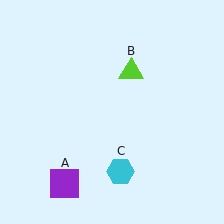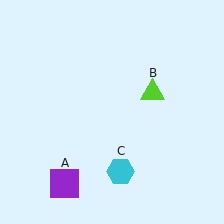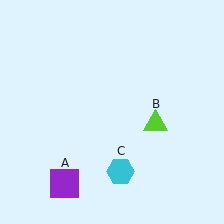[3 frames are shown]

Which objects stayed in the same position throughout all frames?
Purple square (object A) and cyan hexagon (object C) remained stationary.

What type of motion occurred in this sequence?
The lime triangle (object B) rotated clockwise around the center of the scene.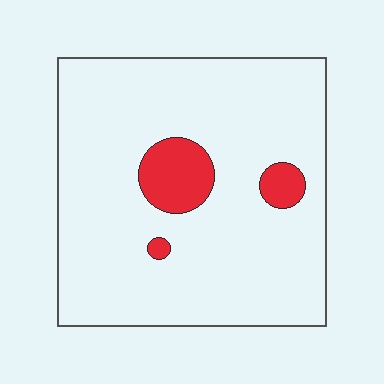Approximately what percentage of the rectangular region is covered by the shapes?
Approximately 10%.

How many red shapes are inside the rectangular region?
3.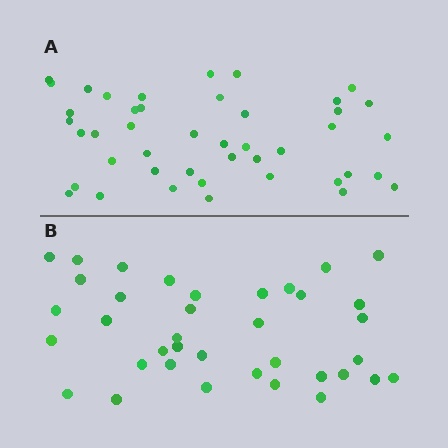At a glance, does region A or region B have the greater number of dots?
Region A (the top region) has more dots.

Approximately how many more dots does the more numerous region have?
Region A has roughly 8 or so more dots than region B.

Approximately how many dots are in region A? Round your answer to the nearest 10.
About 40 dots. (The exact count is 44, which rounds to 40.)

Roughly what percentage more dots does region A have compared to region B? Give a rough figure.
About 20% more.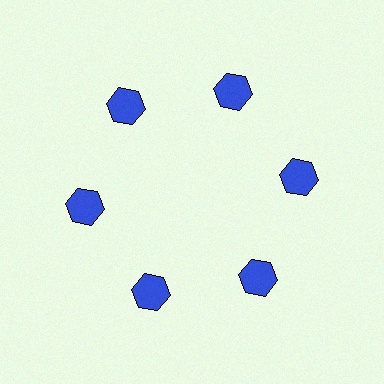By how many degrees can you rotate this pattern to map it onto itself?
The pattern maps onto itself every 60 degrees of rotation.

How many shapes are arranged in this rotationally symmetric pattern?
There are 6 shapes, arranged in 6 groups of 1.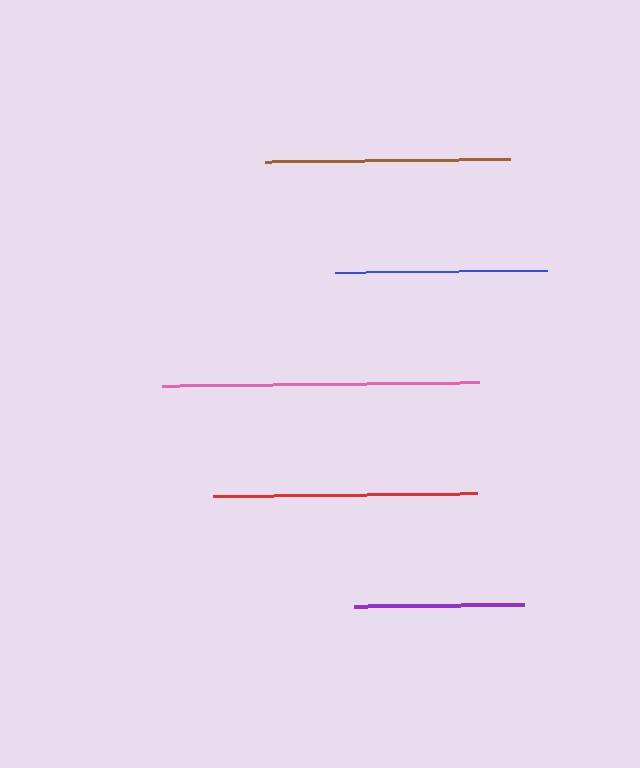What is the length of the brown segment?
The brown segment is approximately 245 pixels long.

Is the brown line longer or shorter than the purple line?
The brown line is longer than the purple line.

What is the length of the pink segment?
The pink segment is approximately 317 pixels long.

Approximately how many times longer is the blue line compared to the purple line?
The blue line is approximately 1.2 times the length of the purple line.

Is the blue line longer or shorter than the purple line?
The blue line is longer than the purple line.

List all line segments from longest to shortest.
From longest to shortest: pink, red, brown, blue, purple.